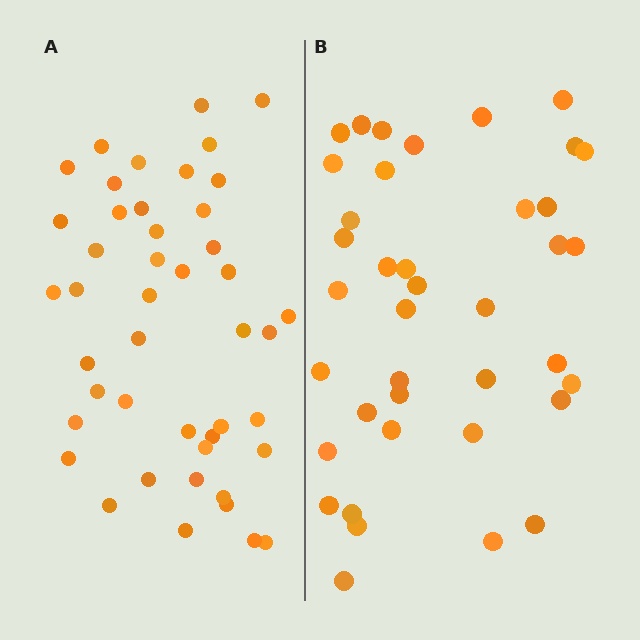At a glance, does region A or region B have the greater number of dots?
Region A (the left region) has more dots.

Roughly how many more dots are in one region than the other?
Region A has about 6 more dots than region B.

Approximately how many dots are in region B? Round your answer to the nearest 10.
About 40 dots. (The exact count is 39, which rounds to 40.)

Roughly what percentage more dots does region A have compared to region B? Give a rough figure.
About 15% more.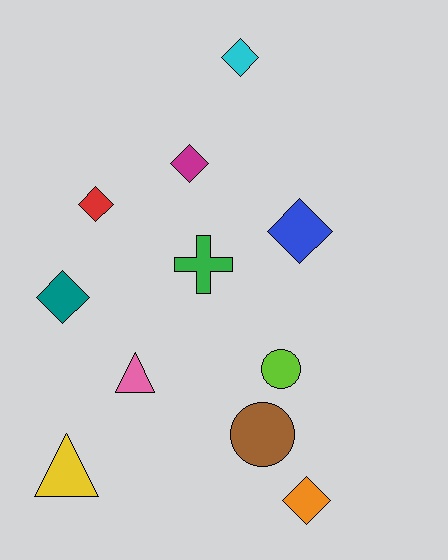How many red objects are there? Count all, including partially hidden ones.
There is 1 red object.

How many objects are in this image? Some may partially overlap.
There are 11 objects.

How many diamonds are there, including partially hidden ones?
There are 6 diamonds.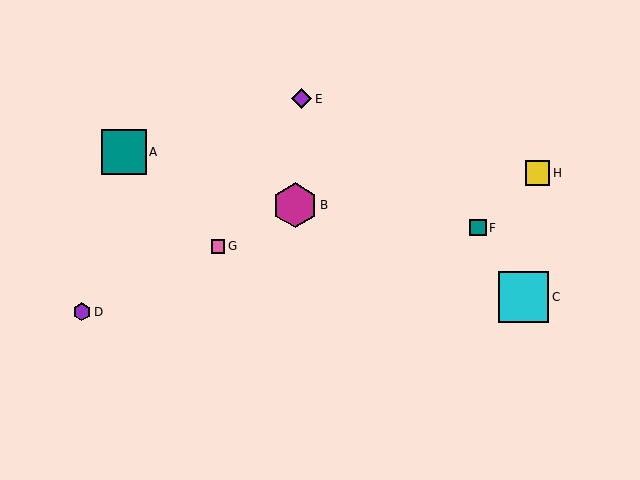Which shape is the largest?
The cyan square (labeled C) is the largest.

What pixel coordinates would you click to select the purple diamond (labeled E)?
Click at (302, 99) to select the purple diamond E.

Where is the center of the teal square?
The center of the teal square is at (124, 152).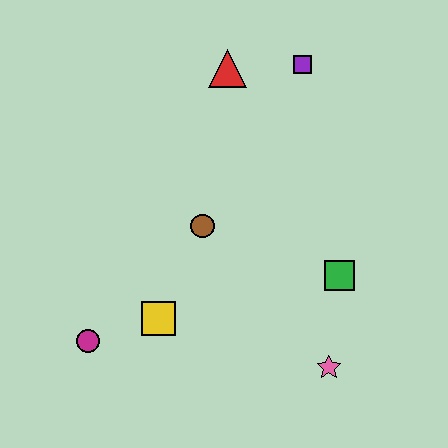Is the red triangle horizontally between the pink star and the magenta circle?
Yes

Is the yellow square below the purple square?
Yes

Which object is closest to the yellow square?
The magenta circle is closest to the yellow square.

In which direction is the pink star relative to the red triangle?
The pink star is below the red triangle.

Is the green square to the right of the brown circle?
Yes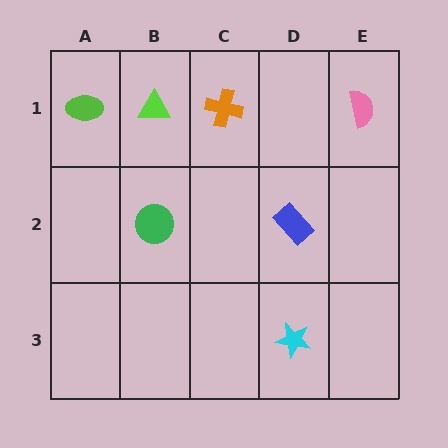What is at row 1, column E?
A pink semicircle.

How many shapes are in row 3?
1 shape.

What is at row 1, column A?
A lime ellipse.